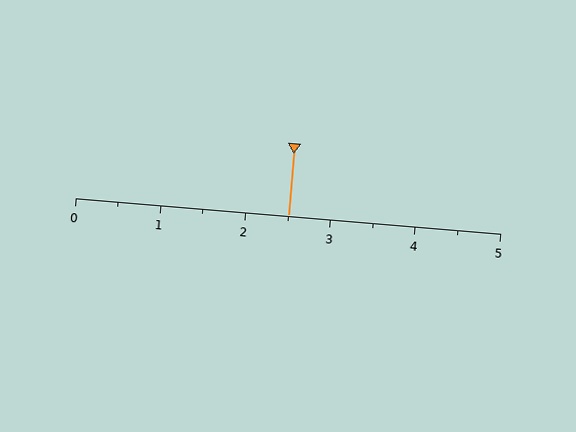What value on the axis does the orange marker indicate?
The marker indicates approximately 2.5.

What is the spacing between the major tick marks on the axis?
The major ticks are spaced 1 apart.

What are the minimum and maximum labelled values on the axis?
The axis runs from 0 to 5.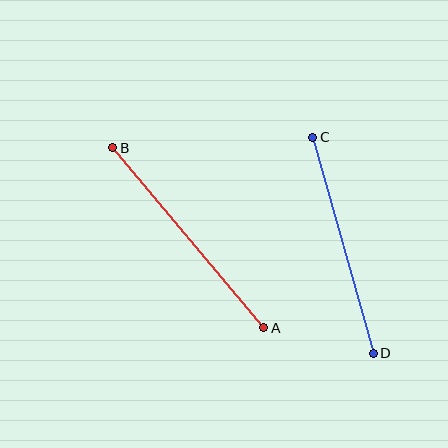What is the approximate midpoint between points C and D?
The midpoint is at approximately (343, 245) pixels.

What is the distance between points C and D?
The distance is approximately 224 pixels.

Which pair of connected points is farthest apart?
Points A and B are farthest apart.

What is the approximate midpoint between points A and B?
The midpoint is at approximately (188, 238) pixels.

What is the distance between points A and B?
The distance is approximately 235 pixels.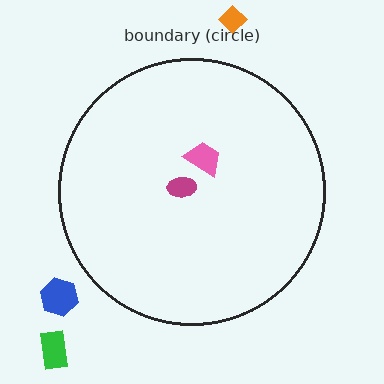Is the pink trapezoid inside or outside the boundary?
Inside.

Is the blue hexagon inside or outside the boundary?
Outside.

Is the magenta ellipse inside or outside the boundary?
Inside.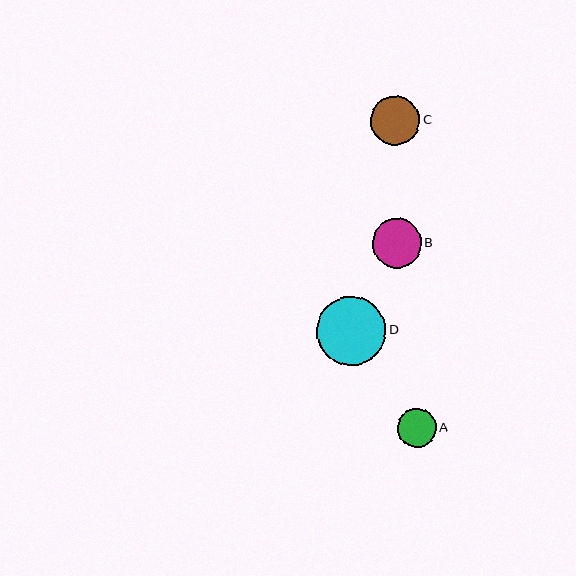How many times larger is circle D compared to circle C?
Circle D is approximately 1.4 times the size of circle C.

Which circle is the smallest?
Circle A is the smallest with a size of approximately 39 pixels.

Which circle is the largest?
Circle D is the largest with a size of approximately 69 pixels.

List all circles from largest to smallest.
From largest to smallest: D, C, B, A.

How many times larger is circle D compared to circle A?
Circle D is approximately 1.8 times the size of circle A.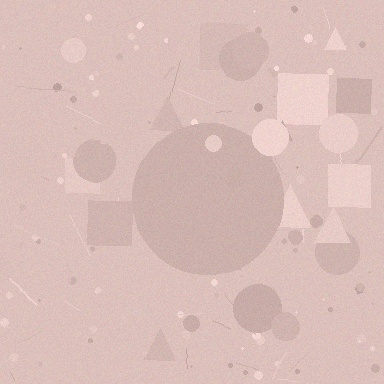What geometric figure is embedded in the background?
A circle is embedded in the background.